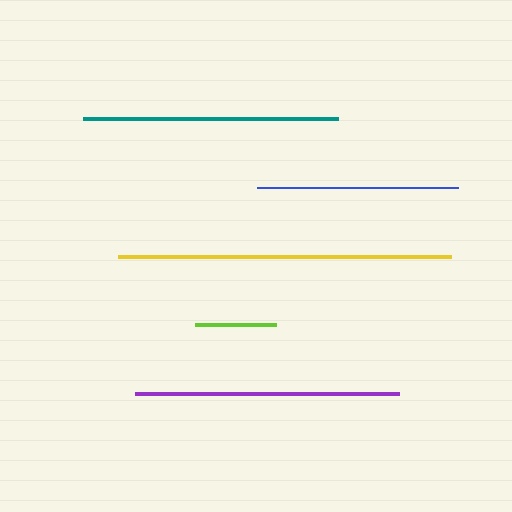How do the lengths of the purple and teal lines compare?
The purple and teal lines are approximately the same length.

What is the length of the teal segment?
The teal segment is approximately 255 pixels long.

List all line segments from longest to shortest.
From longest to shortest: yellow, purple, teal, blue, lime.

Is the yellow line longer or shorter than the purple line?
The yellow line is longer than the purple line.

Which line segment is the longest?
The yellow line is the longest at approximately 333 pixels.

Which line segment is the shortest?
The lime line is the shortest at approximately 81 pixels.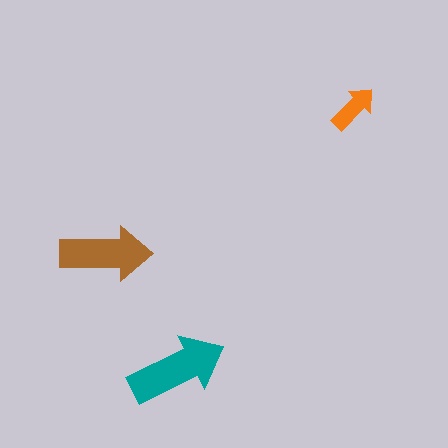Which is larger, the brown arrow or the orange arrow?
The brown one.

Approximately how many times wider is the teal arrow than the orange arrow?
About 2 times wider.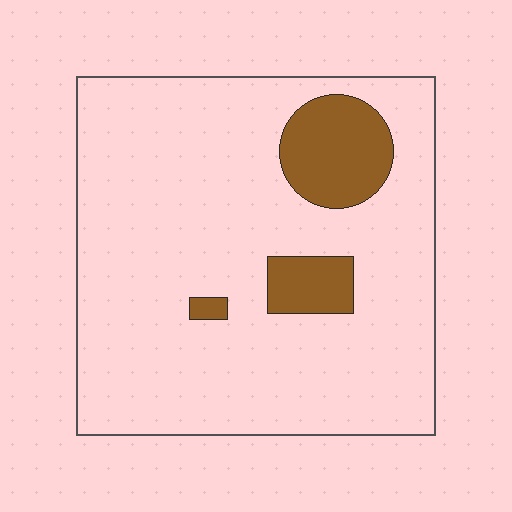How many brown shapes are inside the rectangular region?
3.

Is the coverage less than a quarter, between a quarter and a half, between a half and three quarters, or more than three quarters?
Less than a quarter.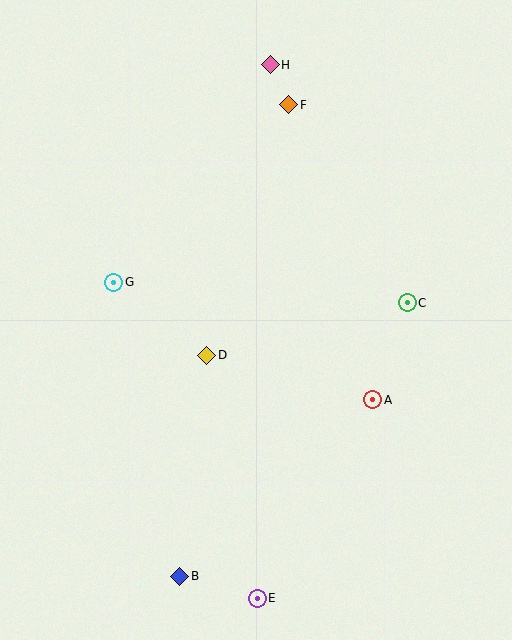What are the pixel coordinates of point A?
Point A is at (373, 400).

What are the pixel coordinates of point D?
Point D is at (207, 355).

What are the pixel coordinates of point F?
Point F is at (289, 105).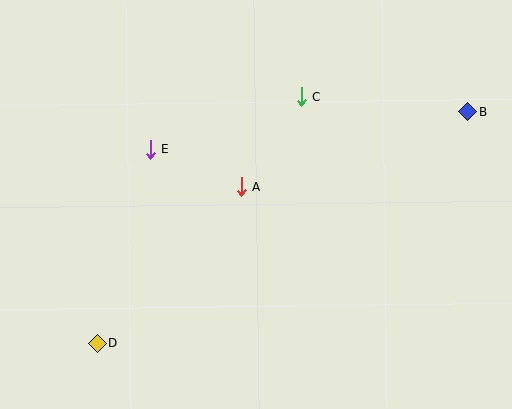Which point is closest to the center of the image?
Point A at (241, 187) is closest to the center.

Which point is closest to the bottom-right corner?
Point B is closest to the bottom-right corner.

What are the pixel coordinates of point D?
Point D is at (97, 343).